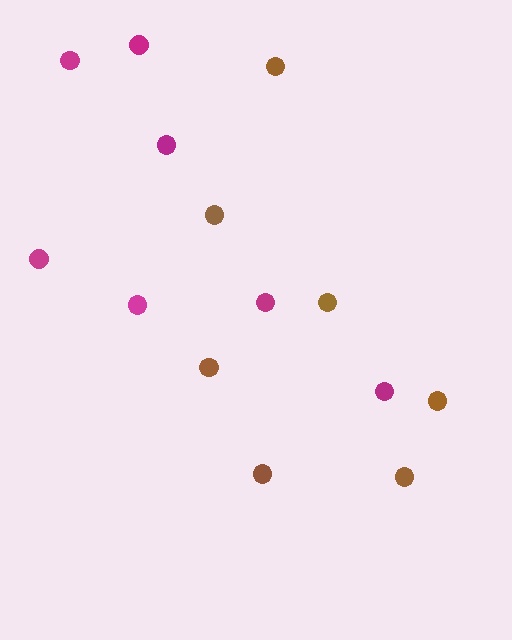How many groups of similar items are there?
There are 2 groups: one group of magenta circles (7) and one group of brown circles (7).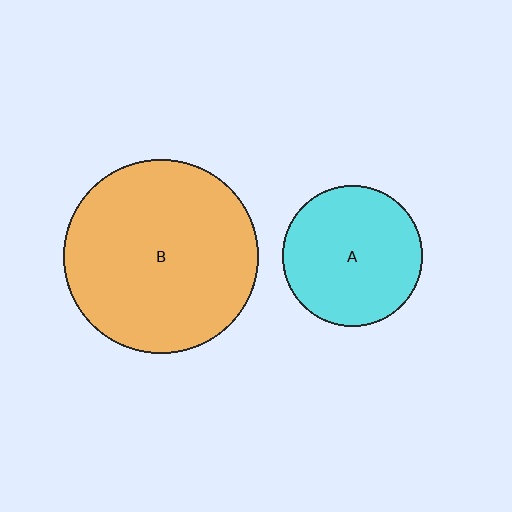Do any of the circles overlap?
No, none of the circles overlap.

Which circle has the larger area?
Circle B (orange).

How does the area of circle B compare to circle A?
Approximately 1.9 times.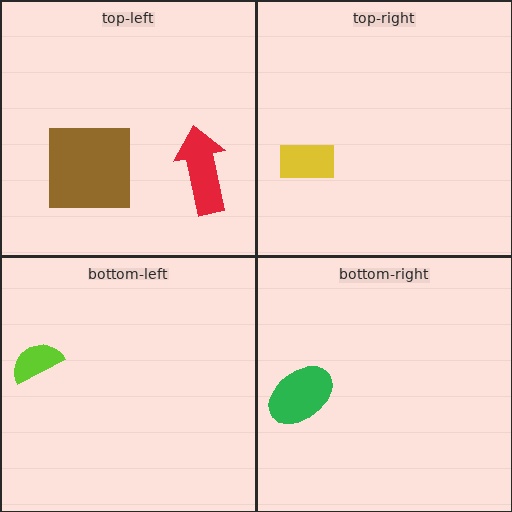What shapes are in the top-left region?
The red arrow, the brown square.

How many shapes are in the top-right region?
1.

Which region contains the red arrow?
The top-left region.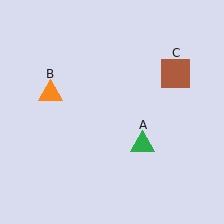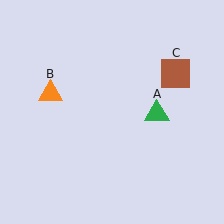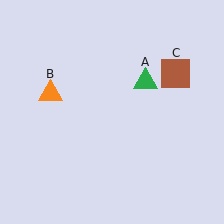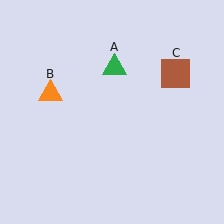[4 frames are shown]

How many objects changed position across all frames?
1 object changed position: green triangle (object A).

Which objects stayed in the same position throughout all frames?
Orange triangle (object B) and brown square (object C) remained stationary.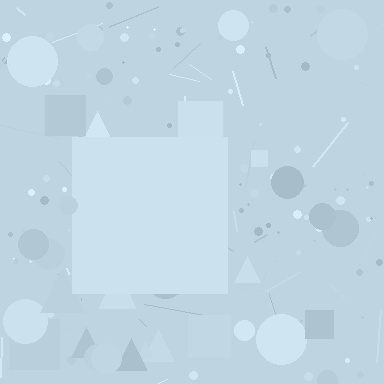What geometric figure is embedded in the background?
A square is embedded in the background.